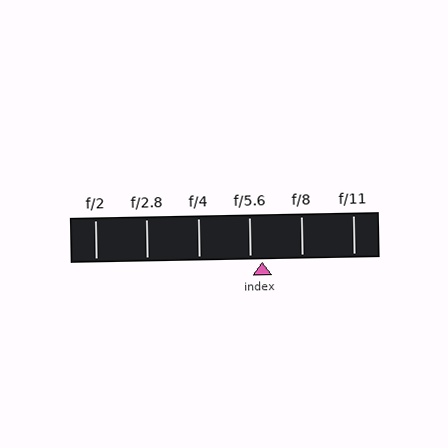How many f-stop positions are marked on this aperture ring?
There are 6 f-stop positions marked.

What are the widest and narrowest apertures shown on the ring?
The widest aperture shown is f/2 and the narrowest is f/11.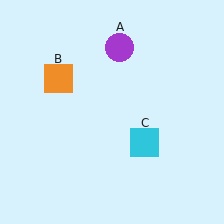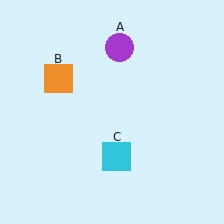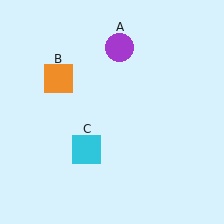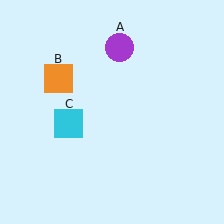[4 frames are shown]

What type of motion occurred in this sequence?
The cyan square (object C) rotated clockwise around the center of the scene.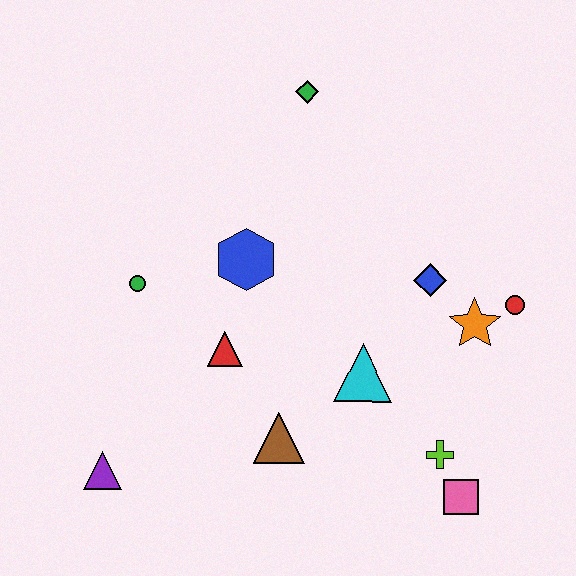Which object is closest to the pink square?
The lime cross is closest to the pink square.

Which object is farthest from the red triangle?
The red circle is farthest from the red triangle.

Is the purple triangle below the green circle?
Yes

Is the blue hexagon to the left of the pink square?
Yes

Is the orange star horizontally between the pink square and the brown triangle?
No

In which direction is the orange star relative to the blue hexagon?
The orange star is to the right of the blue hexagon.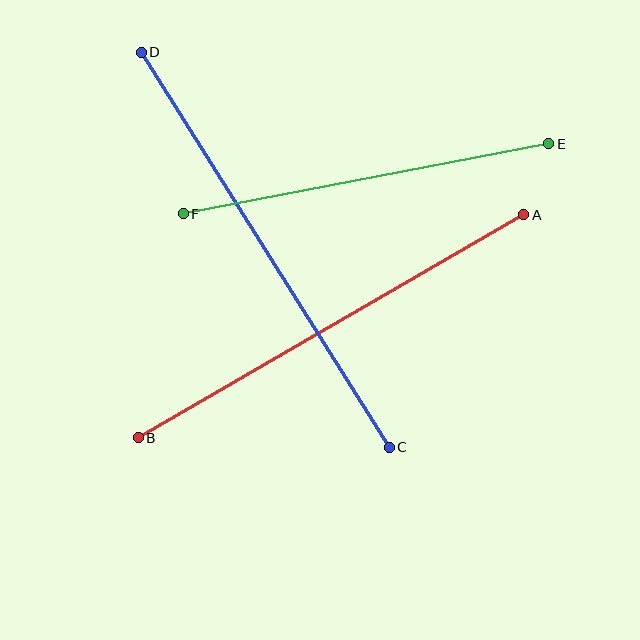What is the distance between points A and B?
The distance is approximately 445 pixels.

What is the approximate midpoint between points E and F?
The midpoint is at approximately (366, 179) pixels.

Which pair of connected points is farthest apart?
Points C and D are farthest apart.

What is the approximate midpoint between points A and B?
The midpoint is at approximately (331, 326) pixels.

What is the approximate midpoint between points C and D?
The midpoint is at approximately (265, 250) pixels.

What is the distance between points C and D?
The distance is approximately 466 pixels.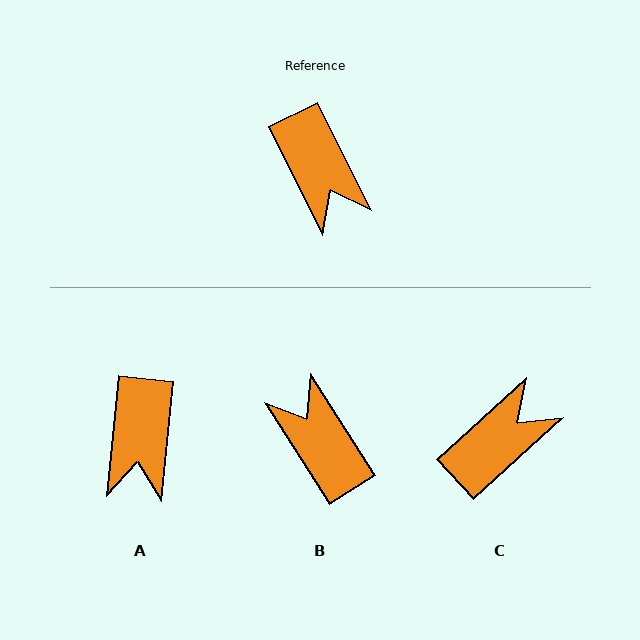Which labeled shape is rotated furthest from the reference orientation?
B, about 174 degrees away.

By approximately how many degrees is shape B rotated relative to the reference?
Approximately 174 degrees clockwise.